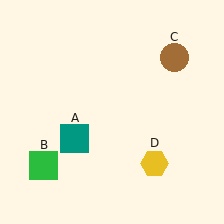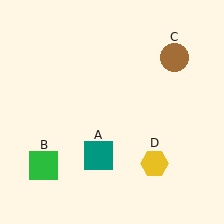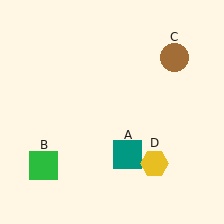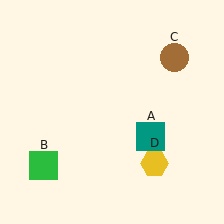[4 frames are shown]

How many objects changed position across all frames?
1 object changed position: teal square (object A).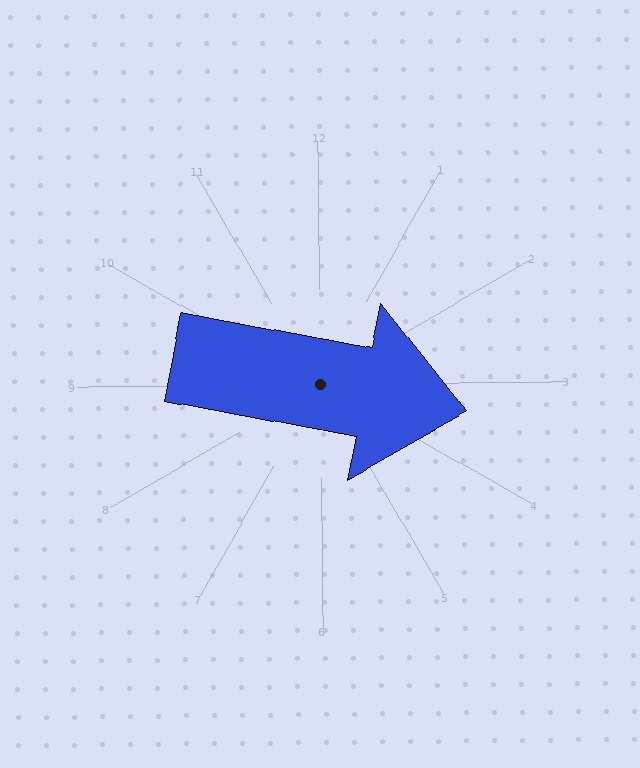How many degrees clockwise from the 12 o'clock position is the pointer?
Approximately 101 degrees.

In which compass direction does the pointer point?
East.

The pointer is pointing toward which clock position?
Roughly 3 o'clock.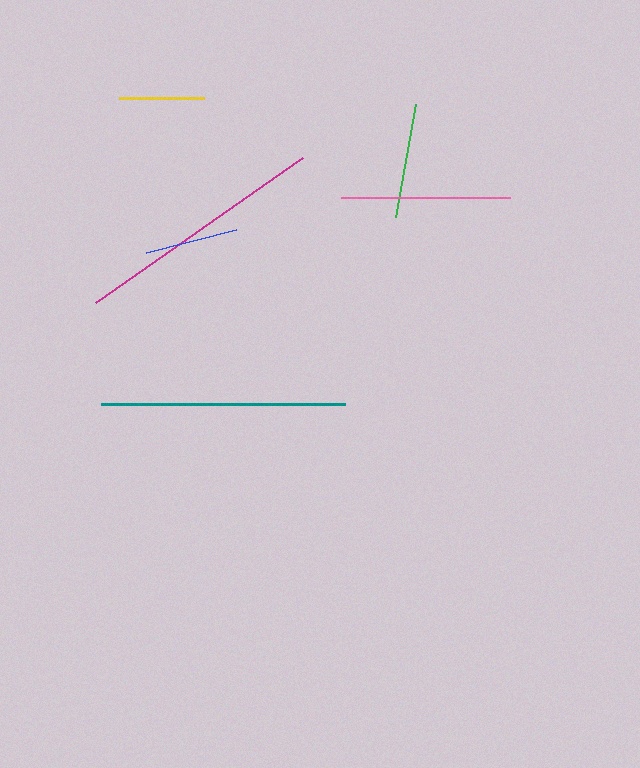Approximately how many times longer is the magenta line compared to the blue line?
The magenta line is approximately 2.7 times the length of the blue line.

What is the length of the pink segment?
The pink segment is approximately 169 pixels long.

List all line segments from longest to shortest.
From longest to shortest: magenta, teal, pink, green, blue, yellow.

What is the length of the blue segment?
The blue segment is approximately 93 pixels long.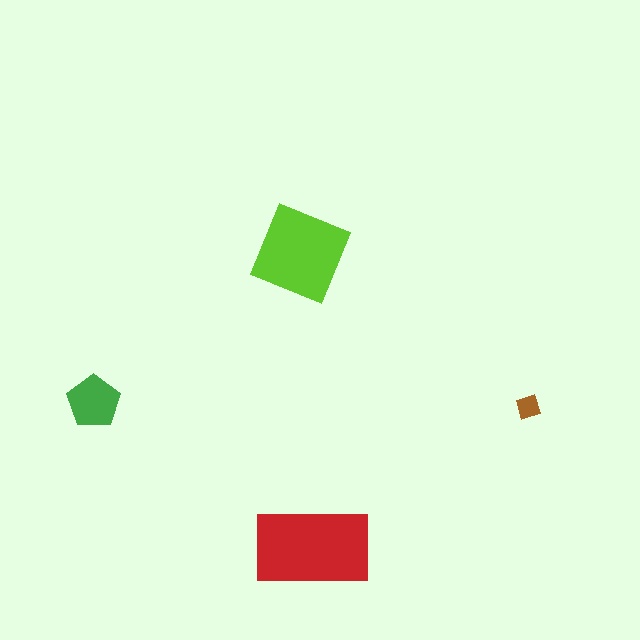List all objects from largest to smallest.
The red rectangle, the lime square, the green pentagon, the brown diamond.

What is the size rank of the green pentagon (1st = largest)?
3rd.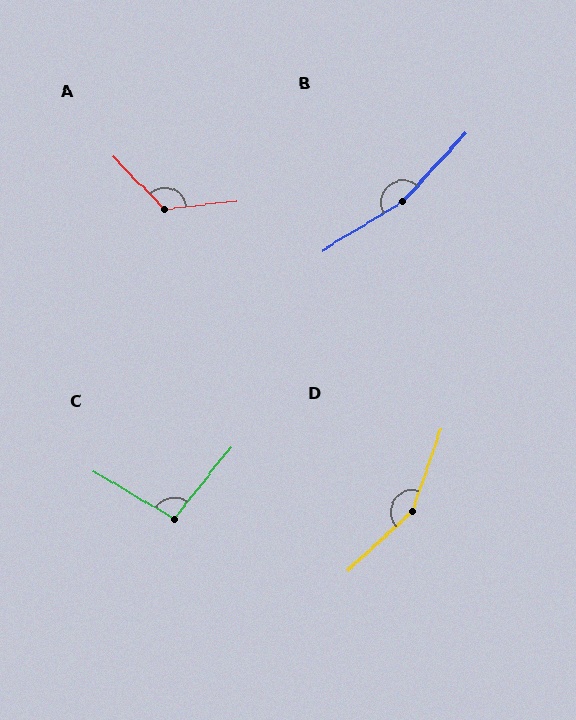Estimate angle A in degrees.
Approximately 128 degrees.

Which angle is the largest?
B, at approximately 165 degrees.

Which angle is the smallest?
C, at approximately 98 degrees.